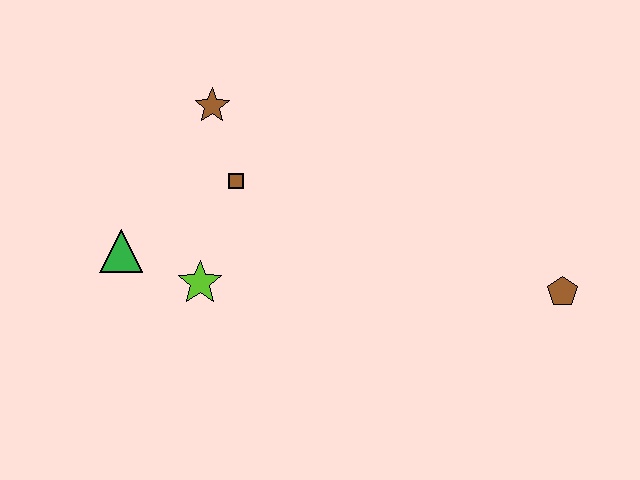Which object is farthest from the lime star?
The brown pentagon is farthest from the lime star.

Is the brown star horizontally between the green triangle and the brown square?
Yes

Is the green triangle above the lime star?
Yes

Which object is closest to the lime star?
The green triangle is closest to the lime star.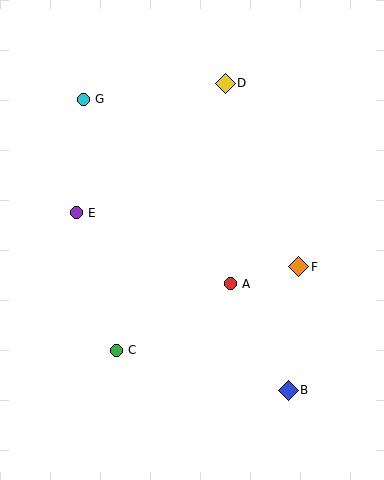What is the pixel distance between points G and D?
The distance between G and D is 143 pixels.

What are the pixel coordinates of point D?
Point D is at (225, 83).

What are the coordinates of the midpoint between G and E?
The midpoint between G and E is at (80, 156).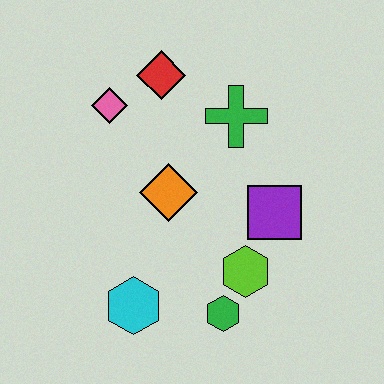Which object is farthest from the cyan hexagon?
The red diamond is farthest from the cyan hexagon.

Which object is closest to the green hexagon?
The lime hexagon is closest to the green hexagon.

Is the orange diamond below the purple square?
No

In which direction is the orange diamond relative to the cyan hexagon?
The orange diamond is above the cyan hexagon.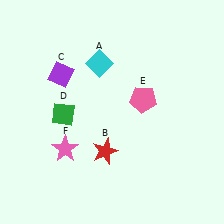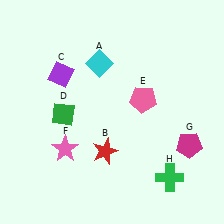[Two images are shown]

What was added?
A magenta pentagon (G), a green cross (H) were added in Image 2.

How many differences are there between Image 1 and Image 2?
There are 2 differences between the two images.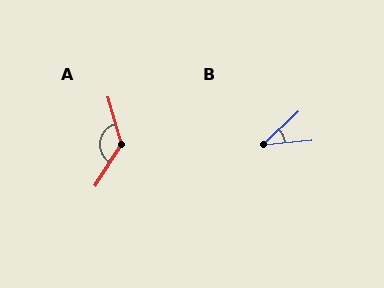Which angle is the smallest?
B, at approximately 37 degrees.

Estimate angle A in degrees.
Approximately 132 degrees.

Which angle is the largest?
A, at approximately 132 degrees.